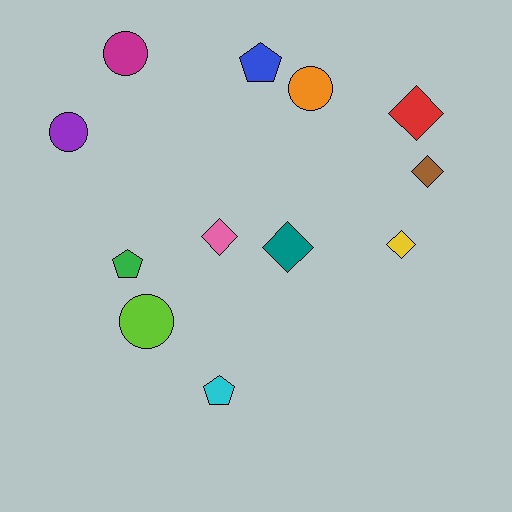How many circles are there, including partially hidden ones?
There are 4 circles.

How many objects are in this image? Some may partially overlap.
There are 12 objects.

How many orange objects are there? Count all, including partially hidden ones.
There is 1 orange object.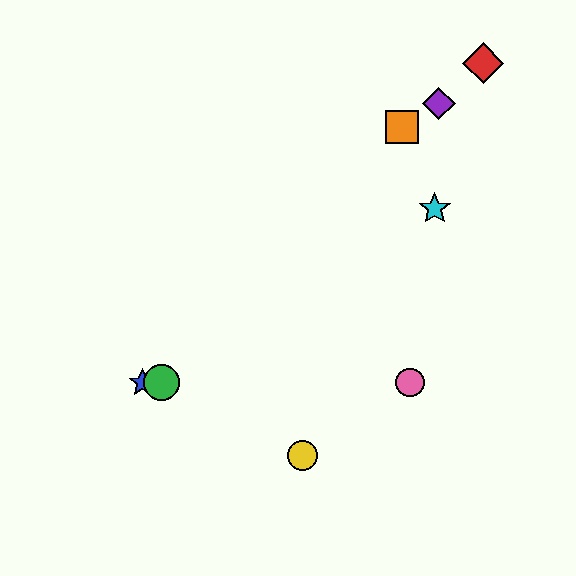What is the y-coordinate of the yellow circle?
The yellow circle is at y≈456.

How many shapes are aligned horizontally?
3 shapes (the blue star, the green circle, the pink circle) are aligned horizontally.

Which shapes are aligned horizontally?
The blue star, the green circle, the pink circle are aligned horizontally.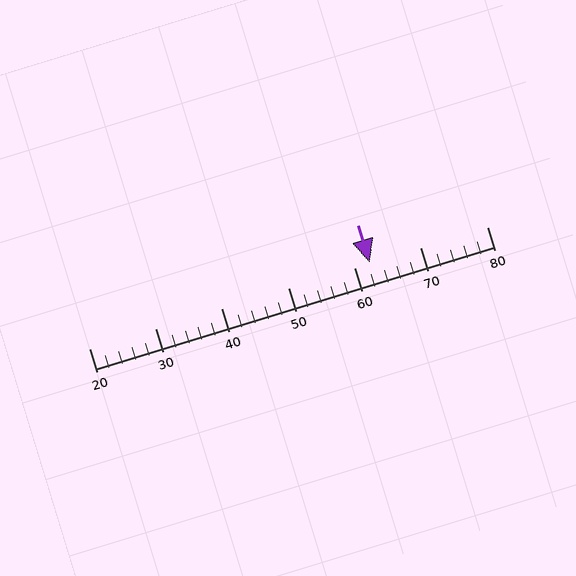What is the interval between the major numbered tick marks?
The major tick marks are spaced 10 units apart.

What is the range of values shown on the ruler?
The ruler shows values from 20 to 80.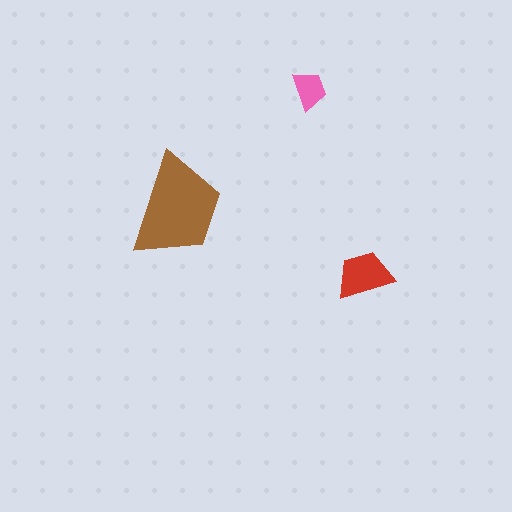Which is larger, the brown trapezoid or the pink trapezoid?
The brown one.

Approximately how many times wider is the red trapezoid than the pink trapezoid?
About 1.5 times wider.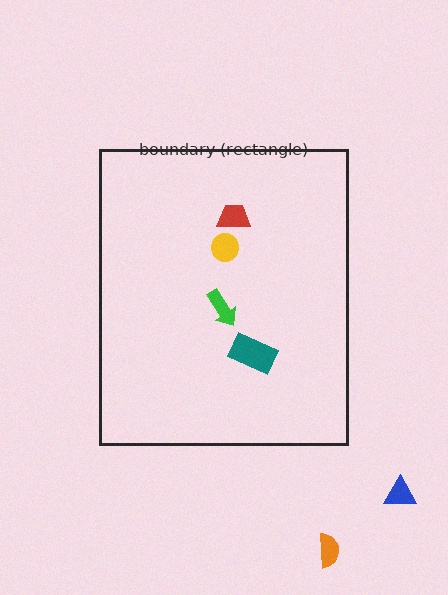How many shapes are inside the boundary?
4 inside, 2 outside.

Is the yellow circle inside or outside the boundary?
Inside.